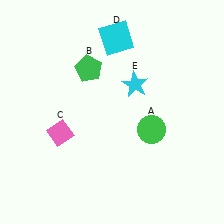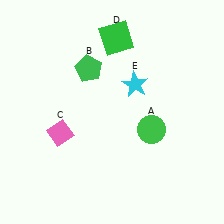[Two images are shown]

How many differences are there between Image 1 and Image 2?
There is 1 difference between the two images.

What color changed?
The square (D) changed from cyan in Image 1 to green in Image 2.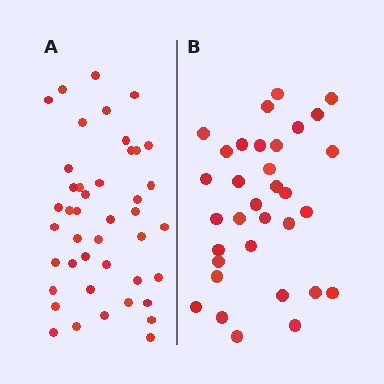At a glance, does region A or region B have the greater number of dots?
Region A (the left region) has more dots.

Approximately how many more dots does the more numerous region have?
Region A has roughly 10 or so more dots than region B.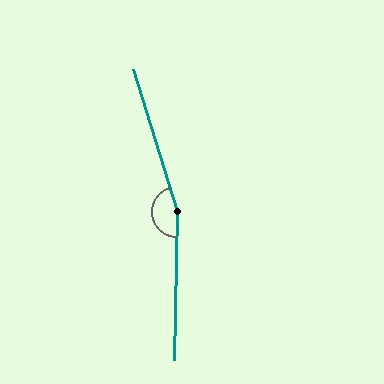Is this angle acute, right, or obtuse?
It is obtuse.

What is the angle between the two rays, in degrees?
Approximately 162 degrees.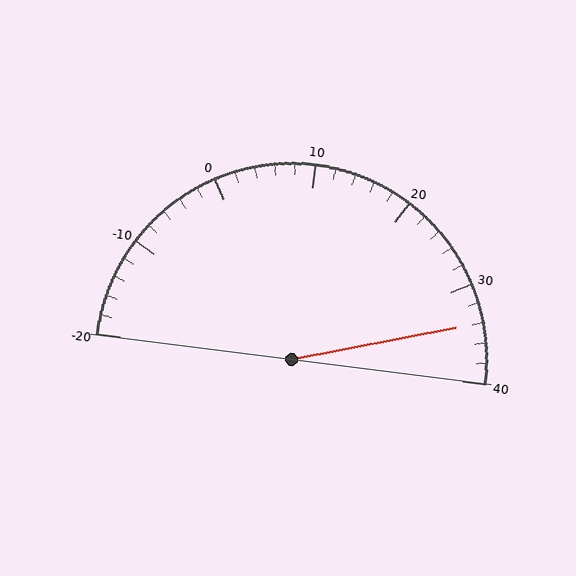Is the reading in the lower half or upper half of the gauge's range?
The reading is in the upper half of the range (-20 to 40).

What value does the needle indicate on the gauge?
The needle indicates approximately 34.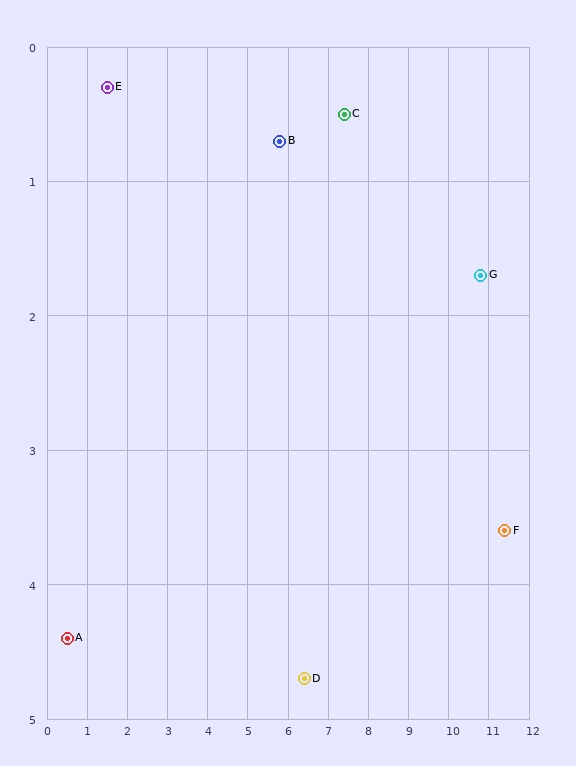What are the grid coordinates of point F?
Point F is at approximately (11.4, 3.6).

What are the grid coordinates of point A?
Point A is at approximately (0.5, 4.4).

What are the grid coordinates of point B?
Point B is at approximately (5.8, 0.7).